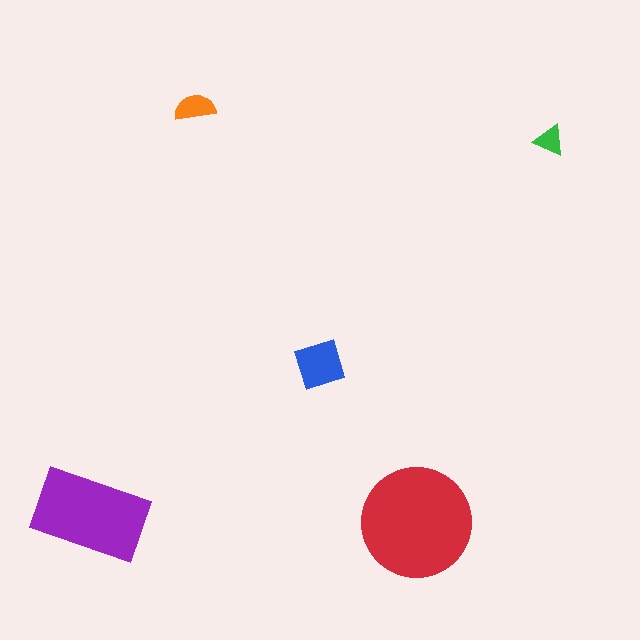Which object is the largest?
The red circle.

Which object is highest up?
The orange semicircle is topmost.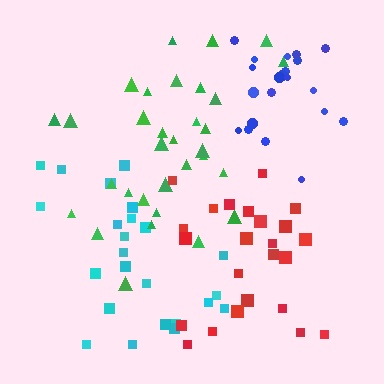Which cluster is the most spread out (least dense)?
Cyan.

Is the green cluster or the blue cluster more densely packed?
Blue.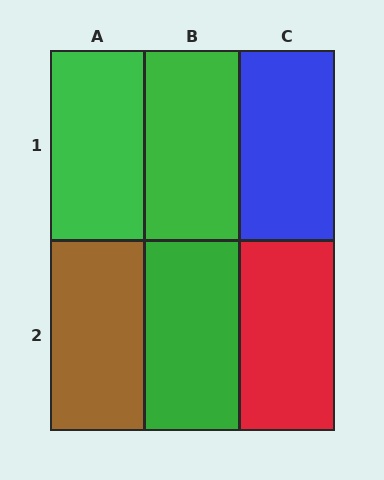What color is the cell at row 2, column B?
Green.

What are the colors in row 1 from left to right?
Green, green, blue.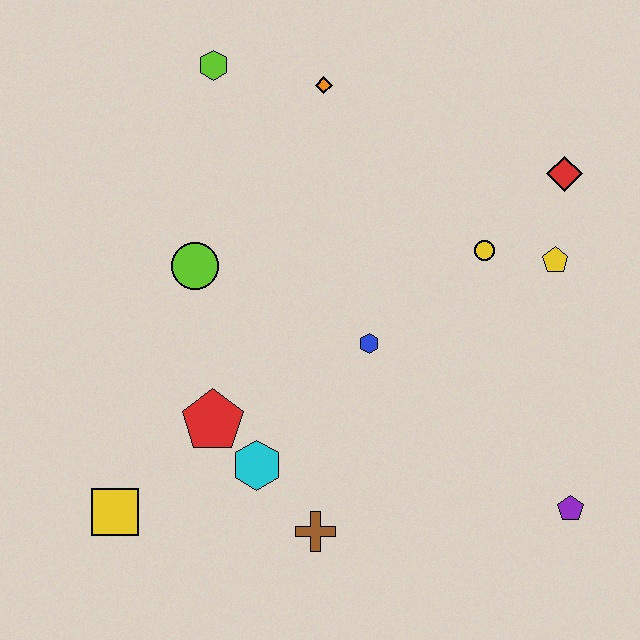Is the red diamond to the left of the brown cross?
No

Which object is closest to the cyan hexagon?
The red pentagon is closest to the cyan hexagon.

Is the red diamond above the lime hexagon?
No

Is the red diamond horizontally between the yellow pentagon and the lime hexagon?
No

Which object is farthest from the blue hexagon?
The lime hexagon is farthest from the blue hexagon.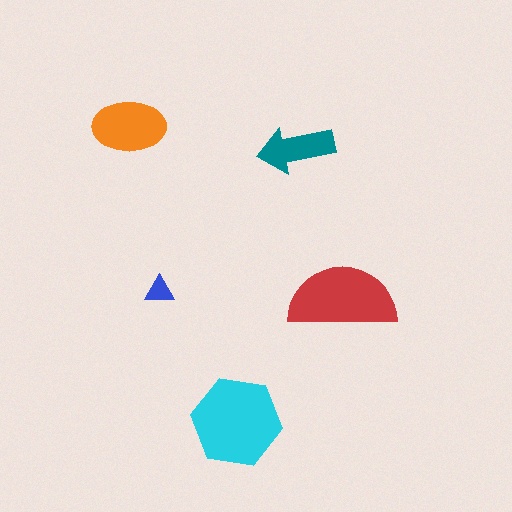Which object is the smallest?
The blue triangle.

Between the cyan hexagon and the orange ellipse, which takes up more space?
The cyan hexagon.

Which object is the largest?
The cyan hexagon.